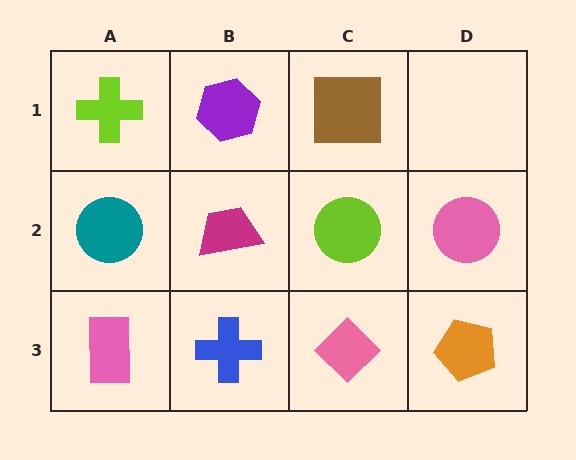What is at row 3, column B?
A blue cross.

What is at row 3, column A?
A pink rectangle.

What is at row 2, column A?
A teal circle.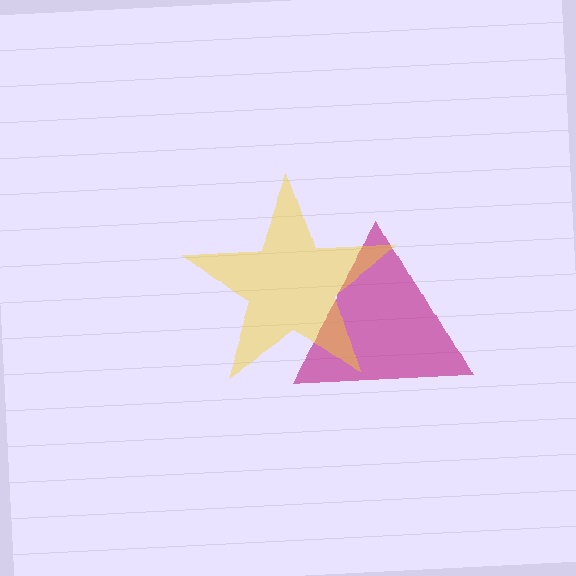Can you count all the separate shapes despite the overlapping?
Yes, there are 2 separate shapes.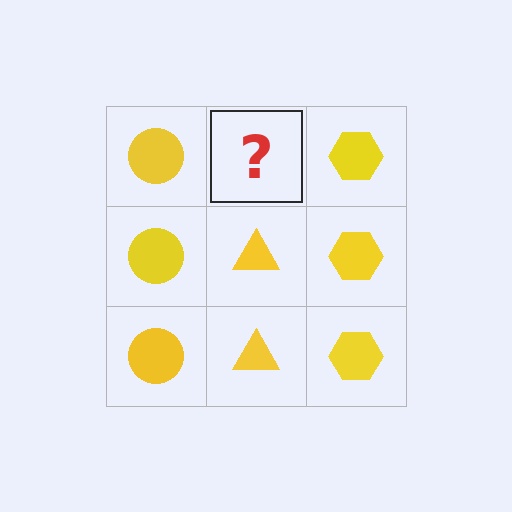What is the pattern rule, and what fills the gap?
The rule is that each column has a consistent shape. The gap should be filled with a yellow triangle.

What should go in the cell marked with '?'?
The missing cell should contain a yellow triangle.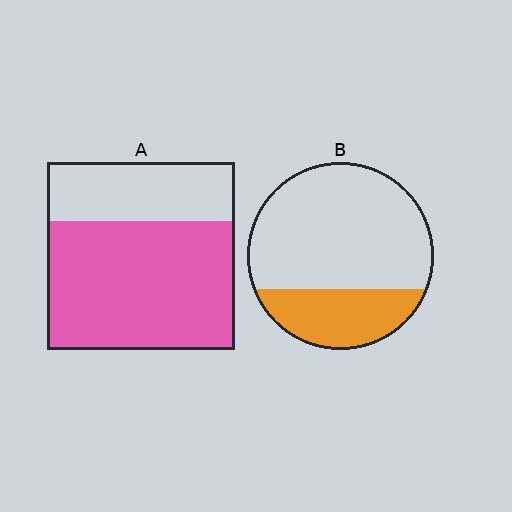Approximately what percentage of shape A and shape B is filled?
A is approximately 70% and B is approximately 30%.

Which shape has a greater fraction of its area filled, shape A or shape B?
Shape A.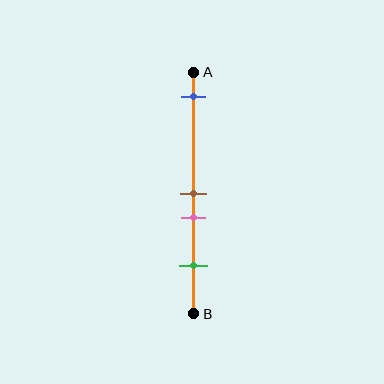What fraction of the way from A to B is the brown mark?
The brown mark is approximately 50% (0.5) of the way from A to B.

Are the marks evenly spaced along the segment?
No, the marks are not evenly spaced.